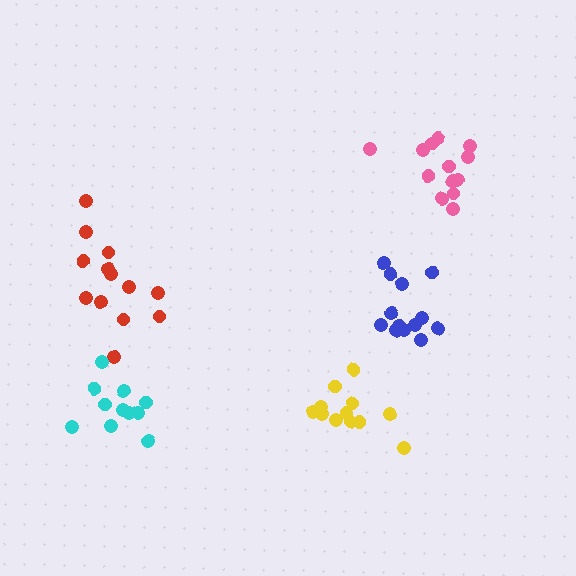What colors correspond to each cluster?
The clusters are colored: blue, yellow, red, pink, cyan.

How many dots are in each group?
Group 1: 13 dots, Group 2: 12 dots, Group 3: 13 dots, Group 4: 13 dots, Group 5: 11 dots (62 total).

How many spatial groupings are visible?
There are 5 spatial groupings.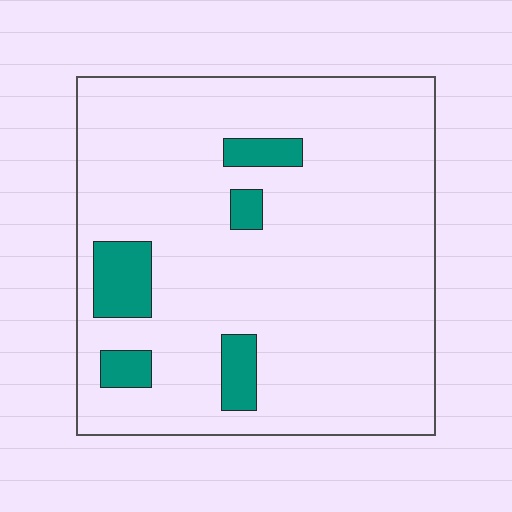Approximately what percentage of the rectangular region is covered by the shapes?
Approximately 10%.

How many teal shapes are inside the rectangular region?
5.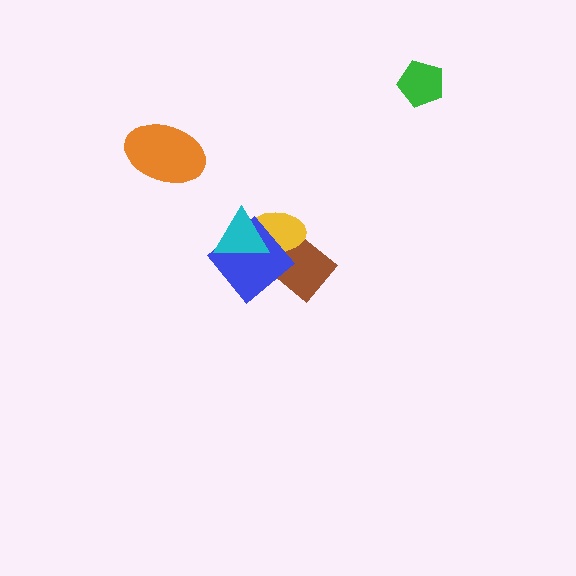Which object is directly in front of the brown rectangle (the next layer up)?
The yellow ellipse is directly in front of the brown rectangle.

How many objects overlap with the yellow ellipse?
3 objects overlap with the yellow ellipse.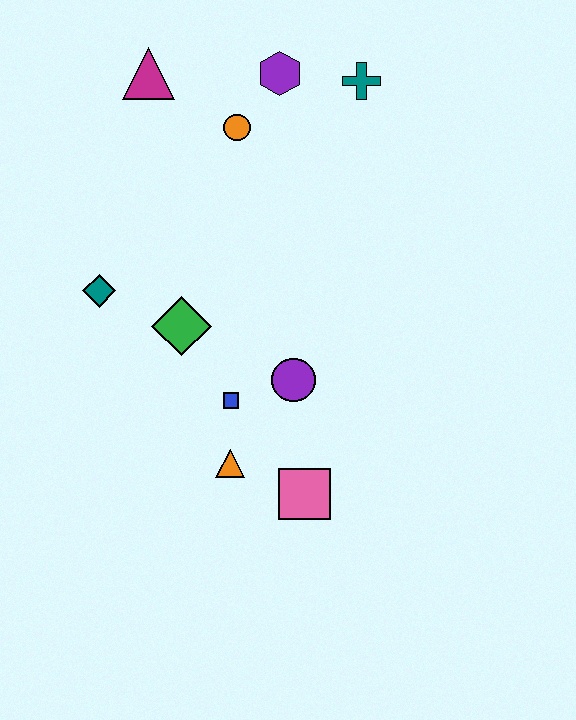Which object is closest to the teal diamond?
The green diamond is closest to the teal diamond.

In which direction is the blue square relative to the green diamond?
The blue square is below the green diamond.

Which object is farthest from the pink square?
The magenta triangle is farthest from the pink square.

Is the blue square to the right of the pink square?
No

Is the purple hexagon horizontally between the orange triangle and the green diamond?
No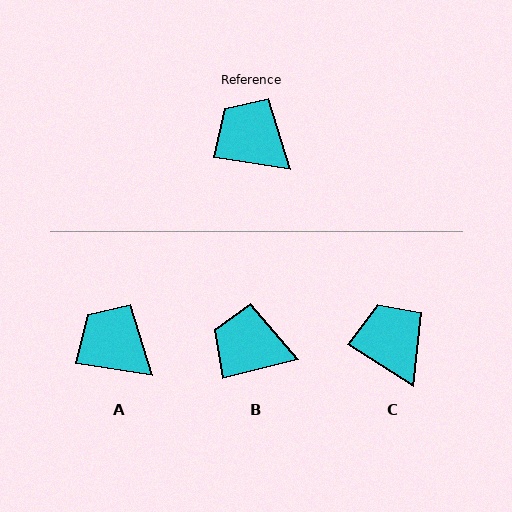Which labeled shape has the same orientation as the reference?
A.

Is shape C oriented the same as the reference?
No, it is off by about 24 degrees.